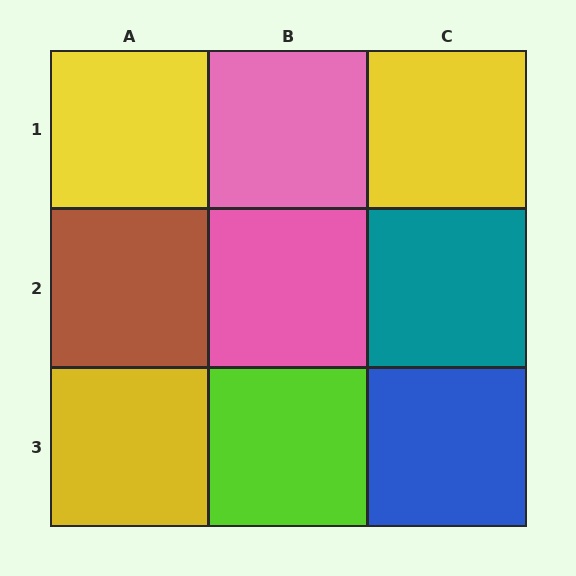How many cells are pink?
2 cells are pink.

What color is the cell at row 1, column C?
Yellow.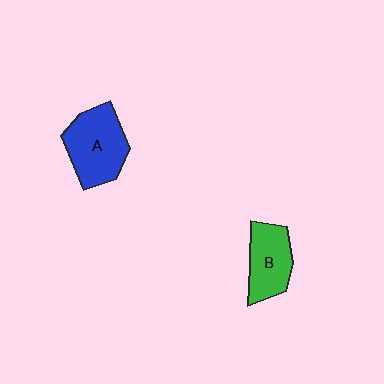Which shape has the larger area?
Shape A (blue).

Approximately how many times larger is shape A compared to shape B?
Approximately 1.3 times.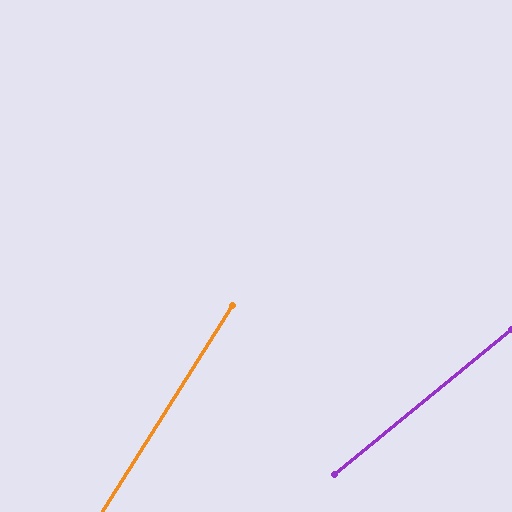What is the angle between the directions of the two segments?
Approximately 19 degrees.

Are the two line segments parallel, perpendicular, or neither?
Neither parallel nor perpendicular — they differ by about 19°.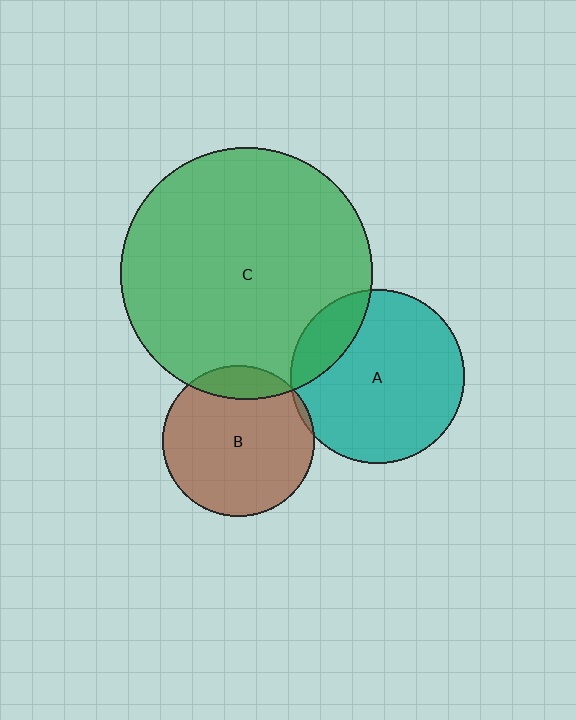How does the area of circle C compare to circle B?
Approximately 2.8 times.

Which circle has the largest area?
Circle C (green).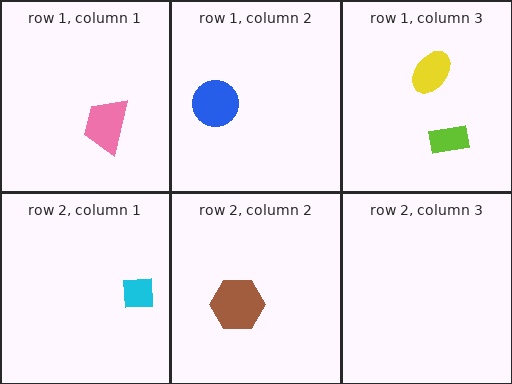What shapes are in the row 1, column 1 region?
The pink trapezoid.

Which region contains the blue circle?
The row 1, column 2 region.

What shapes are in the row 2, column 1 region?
The cyan square.